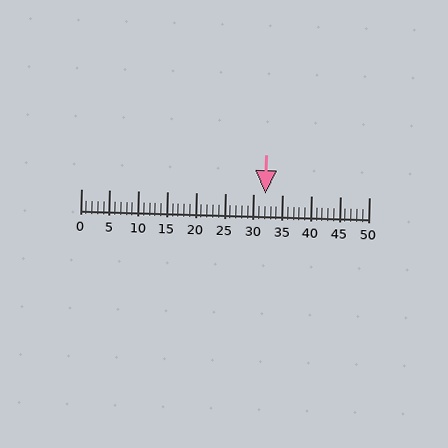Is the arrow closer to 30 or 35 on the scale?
The arrow is closer to 30.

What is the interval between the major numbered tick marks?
The major tick marks are spaced 5 units apart.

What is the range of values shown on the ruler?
The ruler shows values from 0 to 50.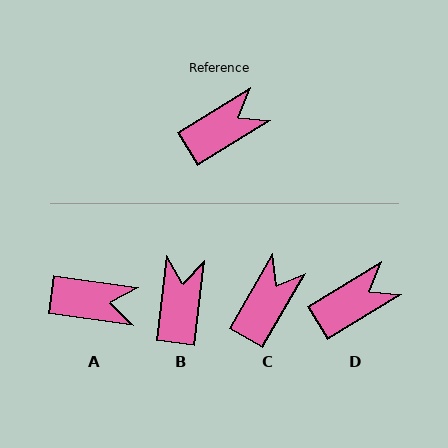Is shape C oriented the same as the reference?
No, it is off by about 29 degrees.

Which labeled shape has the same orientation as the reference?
D.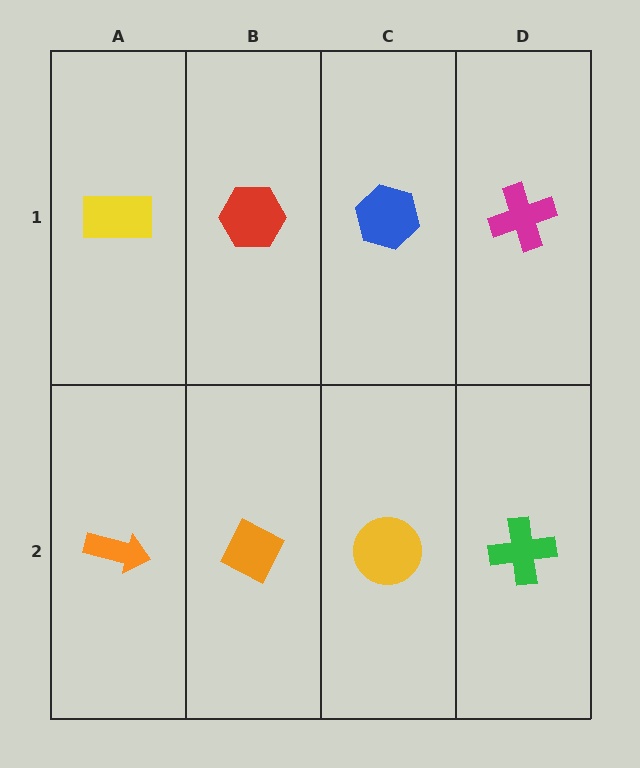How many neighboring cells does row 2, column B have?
3.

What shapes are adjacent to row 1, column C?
A yellow circle (row 2, column C), a red hexagon (row 1, column B), a magenta cross (row 1, column D).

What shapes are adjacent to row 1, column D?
A green cross (row 2, column D), a blue hexagon (row 1, column C).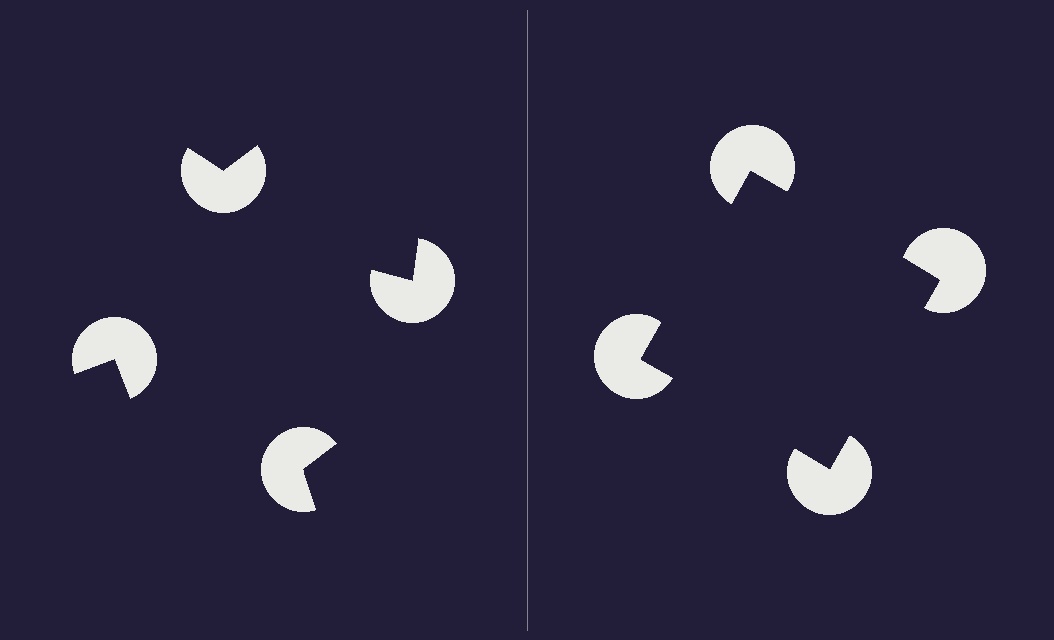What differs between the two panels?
The pac-man discs are positioned identically on both sides; only the wedge orientations differ. On the right they align to a square; on the left they are misaligned.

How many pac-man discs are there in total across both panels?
8 — 4 on each side.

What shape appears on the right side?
An illusory square.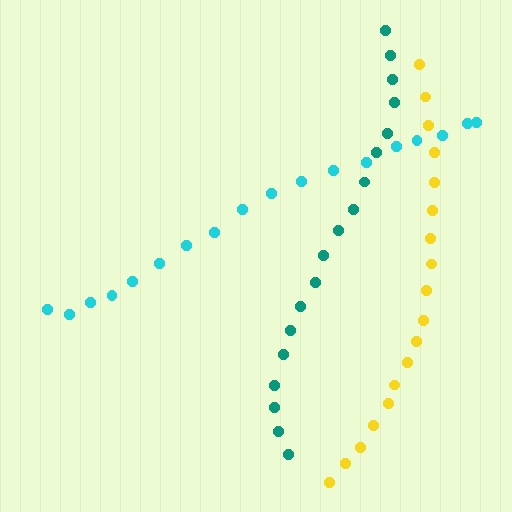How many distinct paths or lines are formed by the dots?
There are 3 distinct paths.